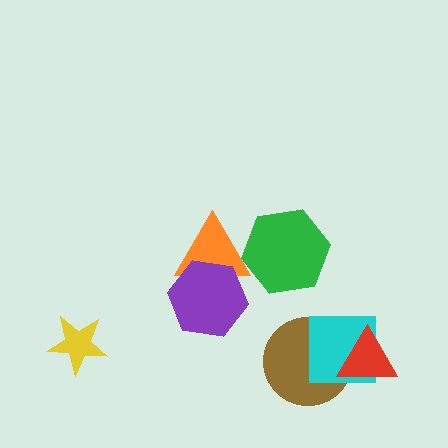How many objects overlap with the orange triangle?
2 objects overlap with the orange triangle.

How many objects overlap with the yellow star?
0 objects overlap with the yellow star.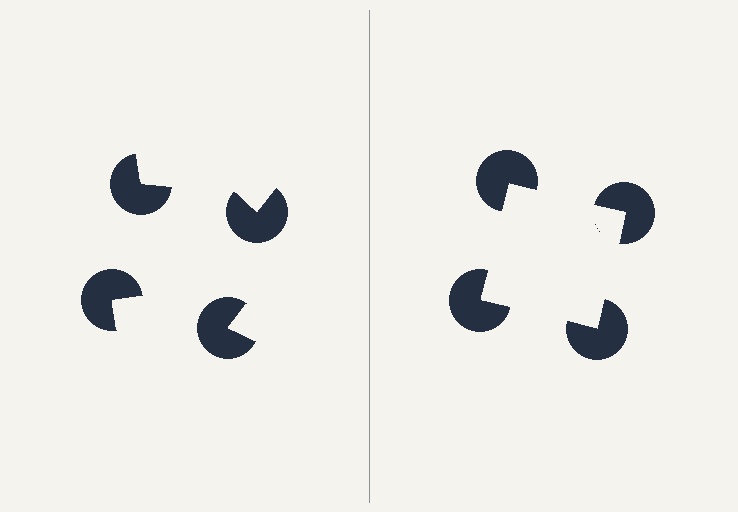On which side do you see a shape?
An illusory square appears on the right side. On the left side the wedge cuts are rotated, so no coherent shape forms.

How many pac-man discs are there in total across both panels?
8 — 4 on each side.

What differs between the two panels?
The pac-man discs are positioned identically on both sides; only the wedge orientations differ. On the right they align to a square; on the left they are misaligned.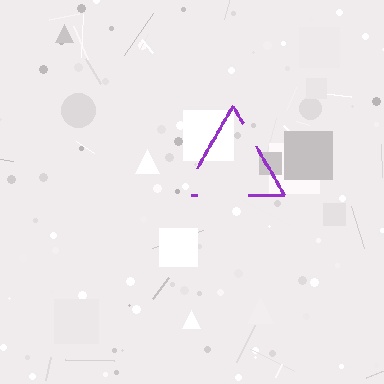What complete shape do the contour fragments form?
The contour fragments form a triangle.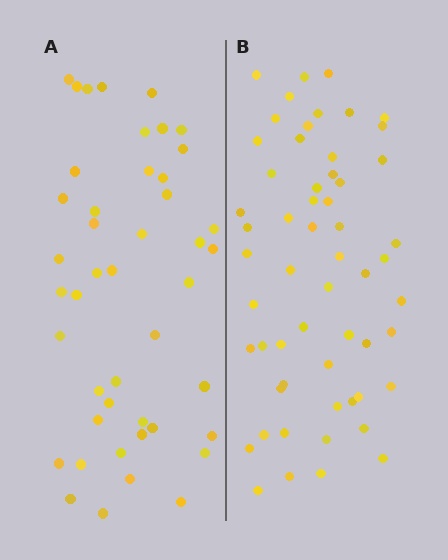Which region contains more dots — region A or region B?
Region B (the right region) has more dots.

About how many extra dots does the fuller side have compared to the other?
Region B has roughly 12 or so more dots than region A.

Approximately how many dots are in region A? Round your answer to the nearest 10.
About 40 dots. (The exact count is 45, which rounds to 40.)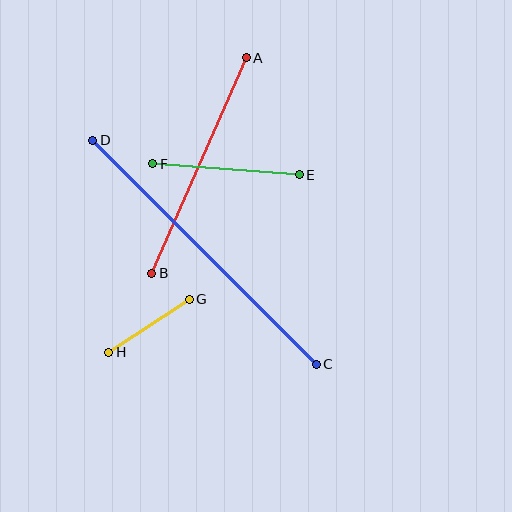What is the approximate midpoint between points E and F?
The midpoint is at approximately (226, 169) pixels.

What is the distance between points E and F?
The distance is approximately 147 pixels.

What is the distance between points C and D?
The distance is approximately 316 pixels.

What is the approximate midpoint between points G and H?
The midpoint is at approximately (149, 326) pixels.